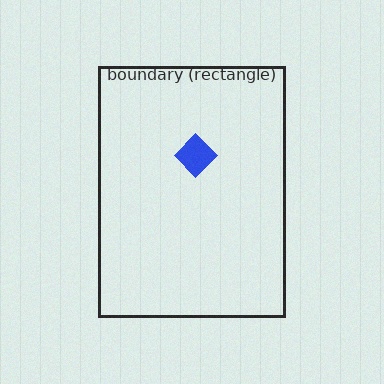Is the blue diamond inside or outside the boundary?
Inside.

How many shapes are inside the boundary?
1 inside, 0 outside.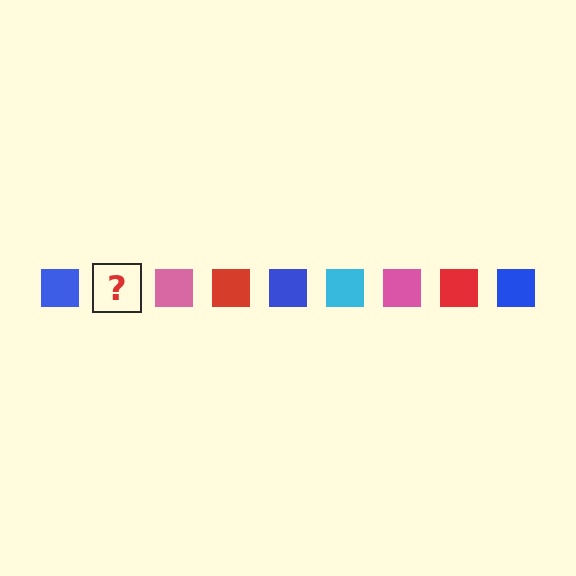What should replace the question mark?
The question mark should be replaced with a cyan square.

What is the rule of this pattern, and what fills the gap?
The rule is that the pattern cycles through blue, cyan, pink, red squares. The gap should be filled with a cyan square.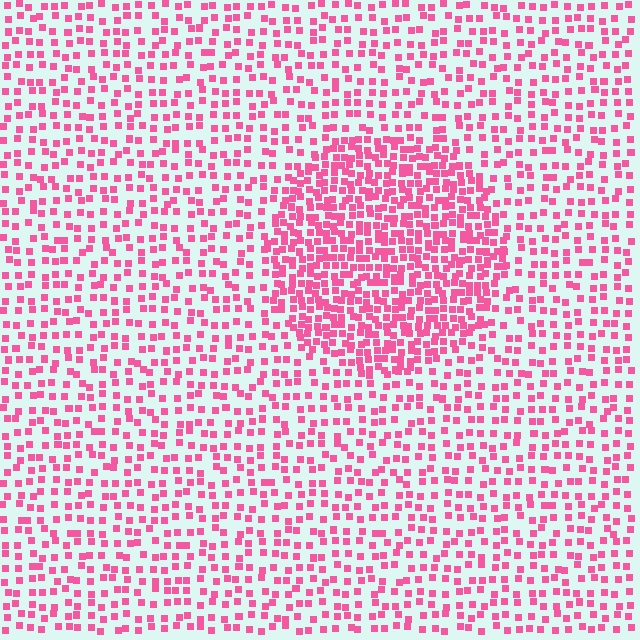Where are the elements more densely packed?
The elements are more densely packed inside the circle boundary.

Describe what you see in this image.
The image contains small pink elements arranged at two different densities. A circle-shaped region is visible where the elements are more densely packed than the surrounding area.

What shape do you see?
I see a circle.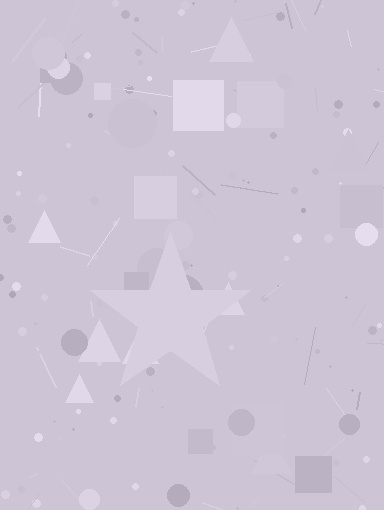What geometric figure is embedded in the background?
A star is embedded in the background.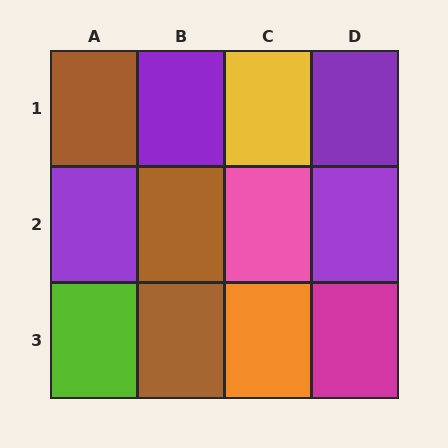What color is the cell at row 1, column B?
Purple.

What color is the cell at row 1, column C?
Yellow.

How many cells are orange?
1 cell is orange.